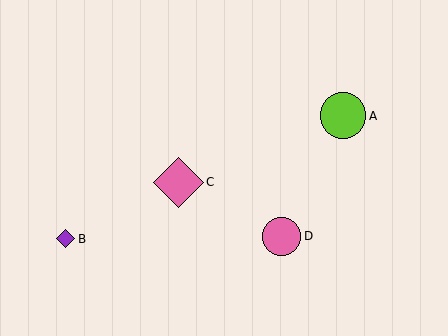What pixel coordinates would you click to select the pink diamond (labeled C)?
Click at (178, 182) to select the pink diamond C.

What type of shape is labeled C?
Shape C is a pink diamond.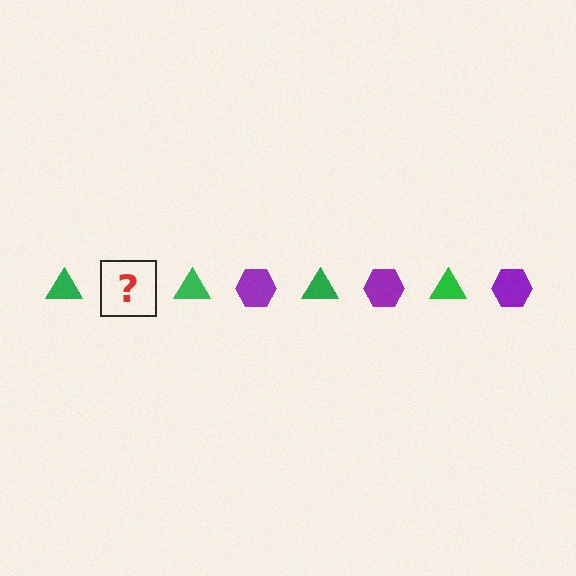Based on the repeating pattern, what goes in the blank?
The blank should be a purple hexagon.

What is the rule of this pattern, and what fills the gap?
The rule is that the pattern alternates between green triangle and purple hexagon. The gap should be filled with a purple hexagon.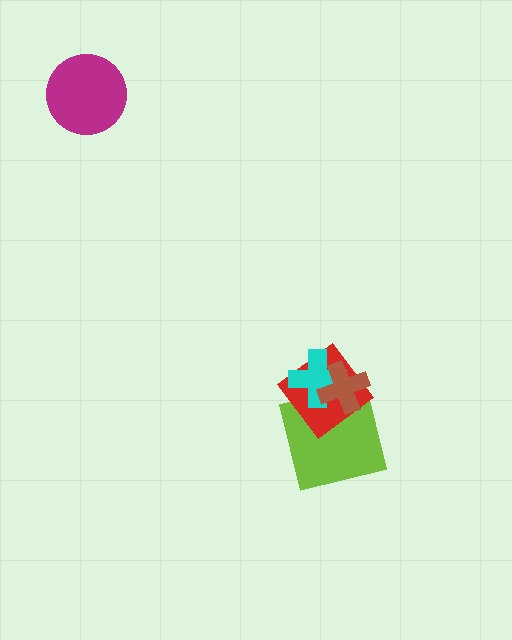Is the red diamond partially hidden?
Yes, it is partially covered by another shape.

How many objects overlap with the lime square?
3 objects overlap with the lime square.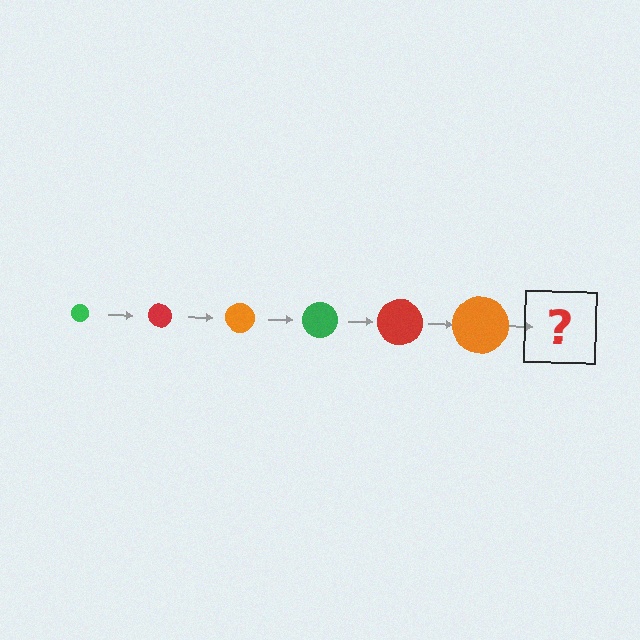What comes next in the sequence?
The next element should be a green circle, larger than the previous one.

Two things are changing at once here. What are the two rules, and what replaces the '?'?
The two rules are that the circle grows larger each step and the color cycles through green, red, and orange. The '?' should be a green circle, larger than the previous one.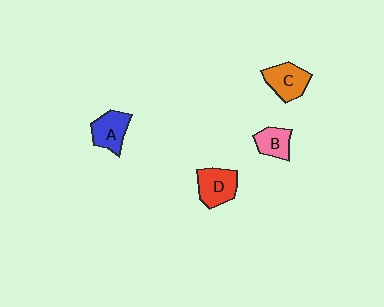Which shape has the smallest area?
Shape B (pink).